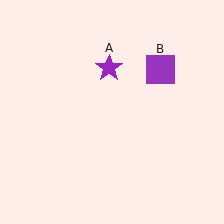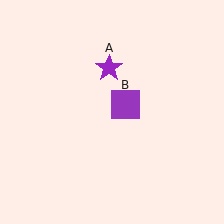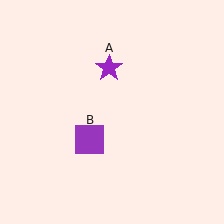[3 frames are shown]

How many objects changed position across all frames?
1 object changed position: purple square (object B).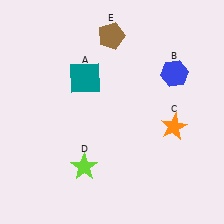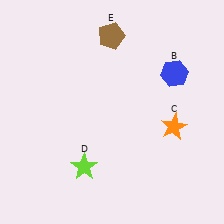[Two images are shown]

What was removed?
The teal square (A) was removed in Image 2.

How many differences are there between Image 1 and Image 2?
There is 1 difference between the two images.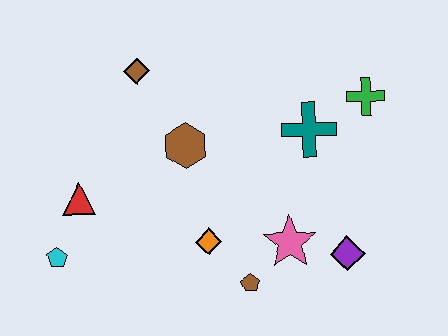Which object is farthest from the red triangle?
The green cross is farthest from the red triangle.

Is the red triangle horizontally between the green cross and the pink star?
No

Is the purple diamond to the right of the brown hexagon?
Yes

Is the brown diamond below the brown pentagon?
No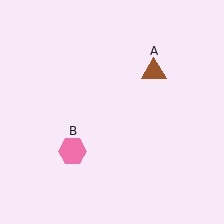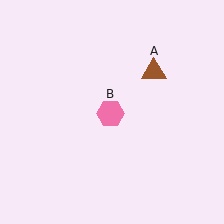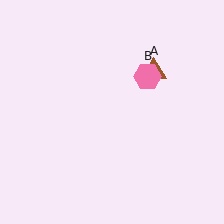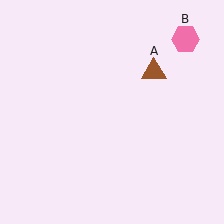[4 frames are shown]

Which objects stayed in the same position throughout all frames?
Brown triangle (object A) remained stationary.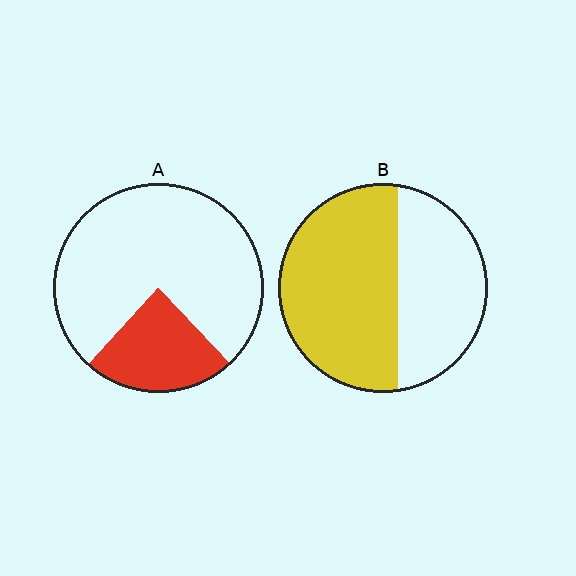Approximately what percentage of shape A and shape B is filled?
A is approximately 25% and B is approximately 60%.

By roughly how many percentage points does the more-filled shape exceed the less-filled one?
By roughly 35 percentage points (B over A).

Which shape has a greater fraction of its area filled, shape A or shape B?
Shape B.